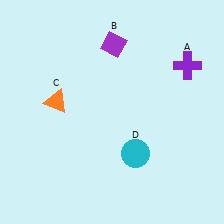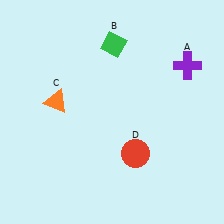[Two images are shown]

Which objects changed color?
B changed from purple to green. D changed from cyan to red.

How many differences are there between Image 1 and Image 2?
There are 2 differences between the two images.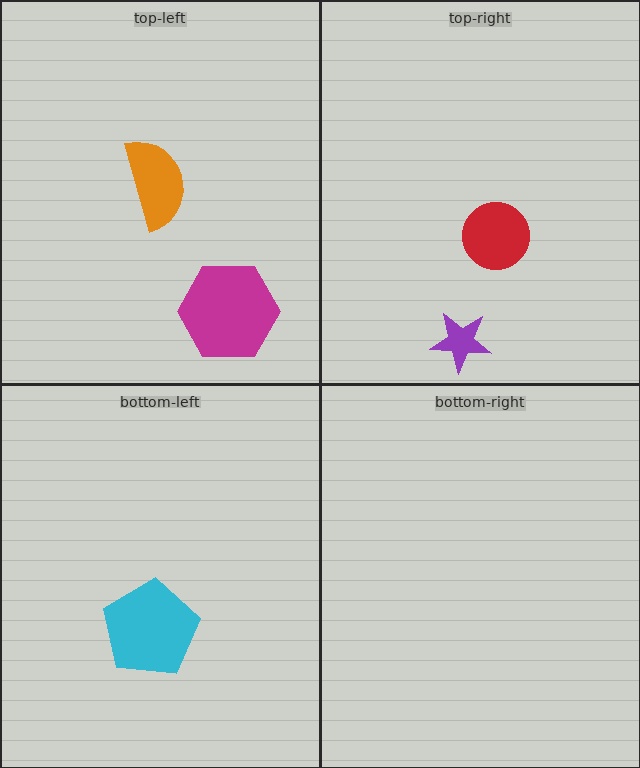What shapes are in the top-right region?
The red circle, the purple star.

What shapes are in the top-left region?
The orange semicircle, the magenta hexagon.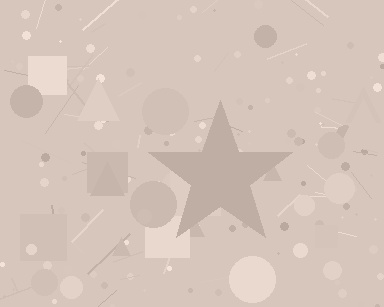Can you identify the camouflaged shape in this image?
The camouflaged shape is a star.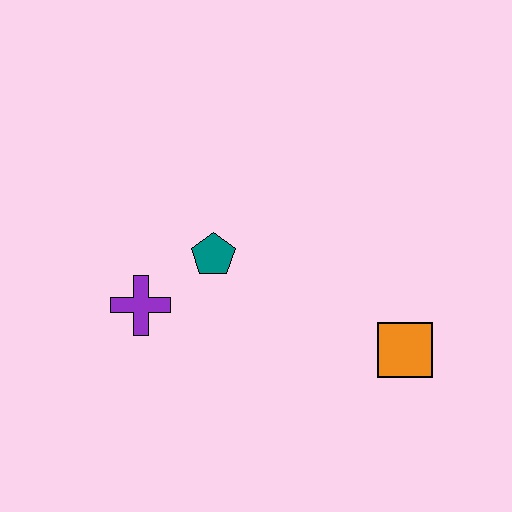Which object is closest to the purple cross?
The teal pentagon is closest to the purple cross.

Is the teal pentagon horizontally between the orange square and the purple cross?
Yes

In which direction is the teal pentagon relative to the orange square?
The teal pentagon is to the left of the orange square.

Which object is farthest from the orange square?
The purple cross is farthest from the orange square.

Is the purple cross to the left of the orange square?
Yes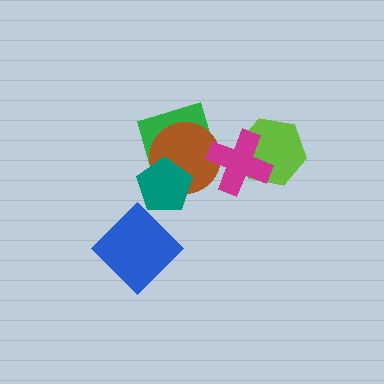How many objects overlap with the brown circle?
3 objects overlap with the brown circle.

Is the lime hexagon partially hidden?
Yes, it is partially covered by another shape.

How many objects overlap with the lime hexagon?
1 object overlaps with the lime hexagon.